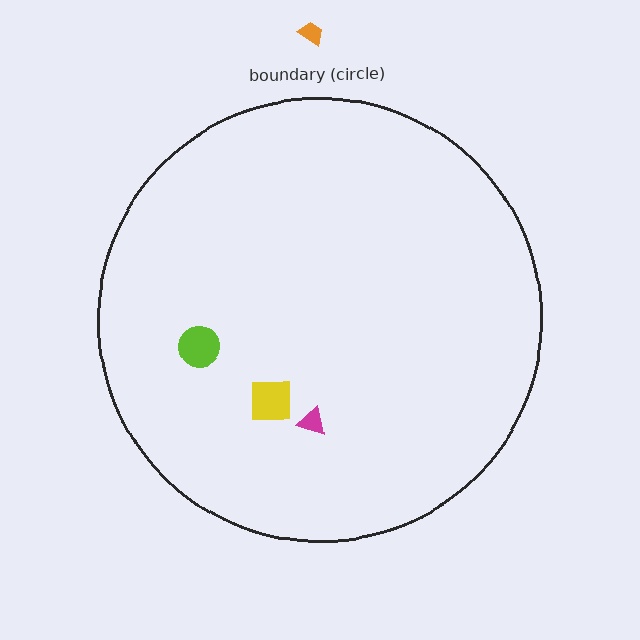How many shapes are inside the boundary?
3 inside, 1 outside.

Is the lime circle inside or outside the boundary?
Inside.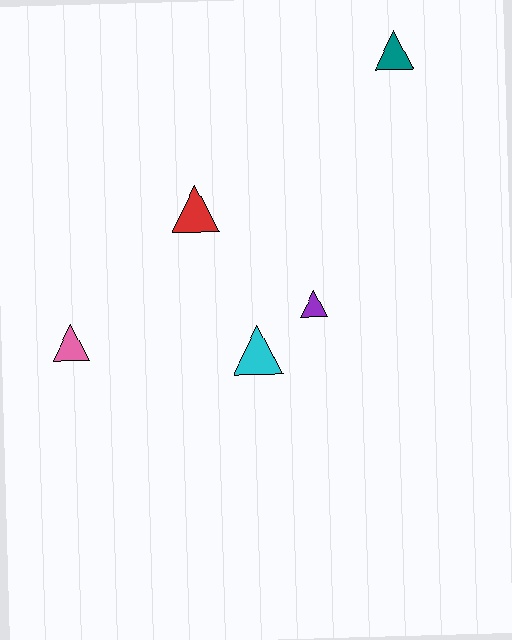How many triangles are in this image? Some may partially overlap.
There are 5 triangles.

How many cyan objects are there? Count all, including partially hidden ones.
There is 1 cyan object.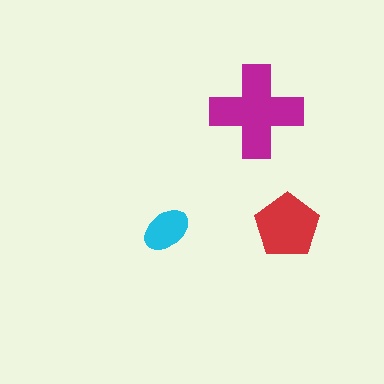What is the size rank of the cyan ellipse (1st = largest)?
3rd.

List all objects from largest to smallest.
The magenta cross, the red pentagon, the cyan ellipse.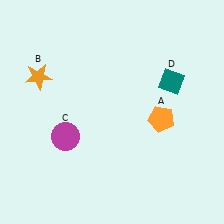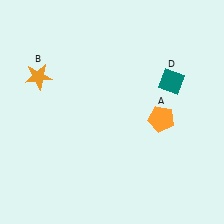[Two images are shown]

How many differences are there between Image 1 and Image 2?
There is 1 difference between the two images.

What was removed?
The magenta circle (C) was removed in Image 2.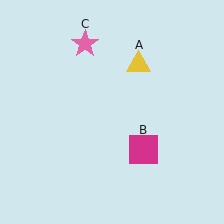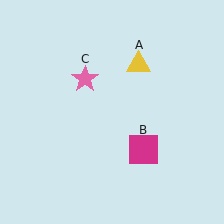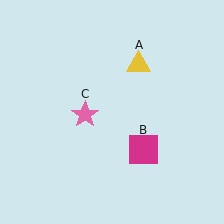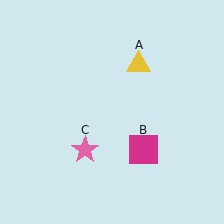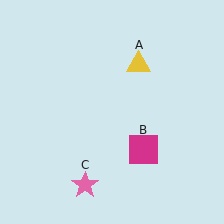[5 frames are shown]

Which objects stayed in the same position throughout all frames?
Yellow triangle (object A) and magenta square (object B) remained stationary.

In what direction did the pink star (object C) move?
The pink star (object C) moved down.